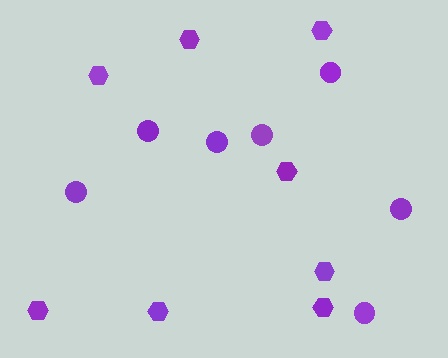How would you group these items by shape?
There are 2 groups: one group of circles (7) and one group of hexagons (8).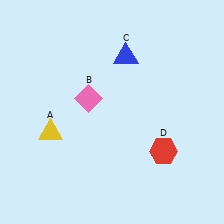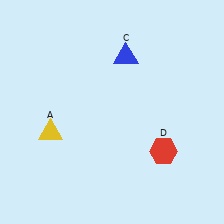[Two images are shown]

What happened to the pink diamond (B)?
The pink diamond (B) was removed in Image 2. It was in the top-left area of Image 1.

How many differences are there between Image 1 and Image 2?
There is 1 difference between the two images.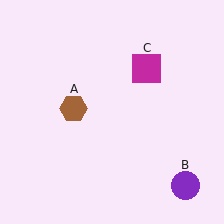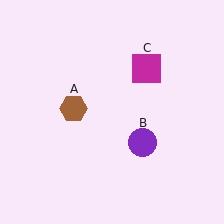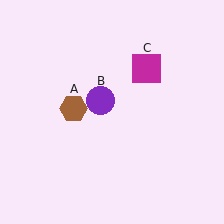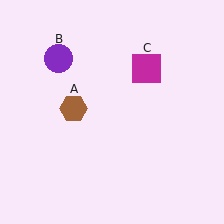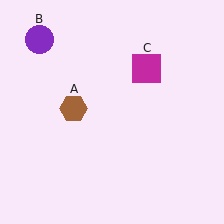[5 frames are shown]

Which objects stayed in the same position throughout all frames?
Brown hexagon (object A) and magenta square (object C) remained stationary.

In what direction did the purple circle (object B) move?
The purple circle (object B) moved up and to the left.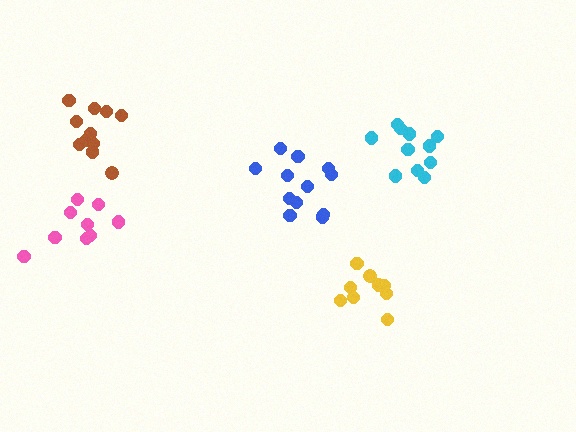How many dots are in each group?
Group 1: 11 dots, Group 2: 11 dots, Group 3: 12 dots, Group 4: 9 dots, Group 5: 9 dots (52 total).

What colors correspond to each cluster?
The clusters are colored: brown, cyan, blue, yellow, pink.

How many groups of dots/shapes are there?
There are 5 groups.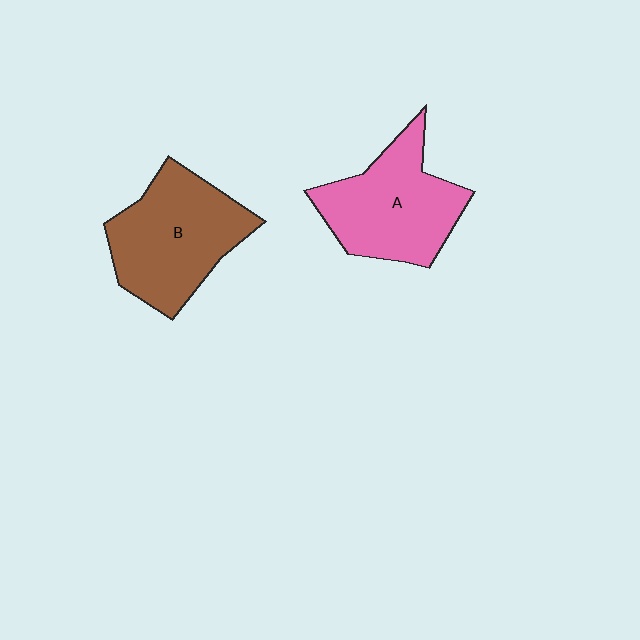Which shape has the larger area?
Shape B (brown).